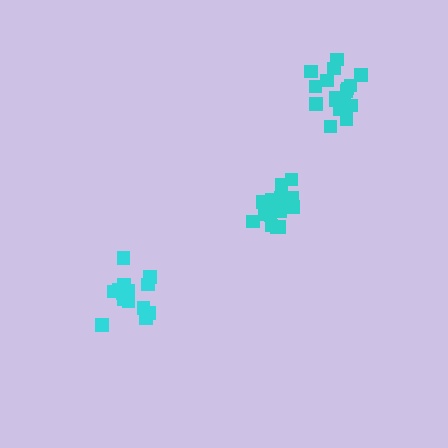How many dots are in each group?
Group 1: 14 dots, Group 2: 18 dots, Group 3: 18 dots (50 total).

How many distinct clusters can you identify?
There are 3 distinct clusters.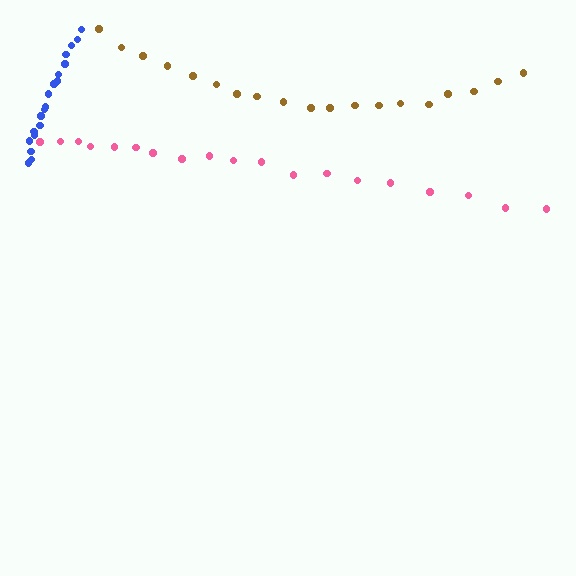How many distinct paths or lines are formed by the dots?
There are 3 distinct paths.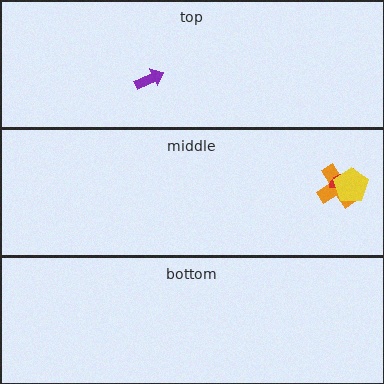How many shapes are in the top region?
1.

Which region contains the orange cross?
The middle region.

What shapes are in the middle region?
The orange cross, the red semicircle, the yellow pentagon.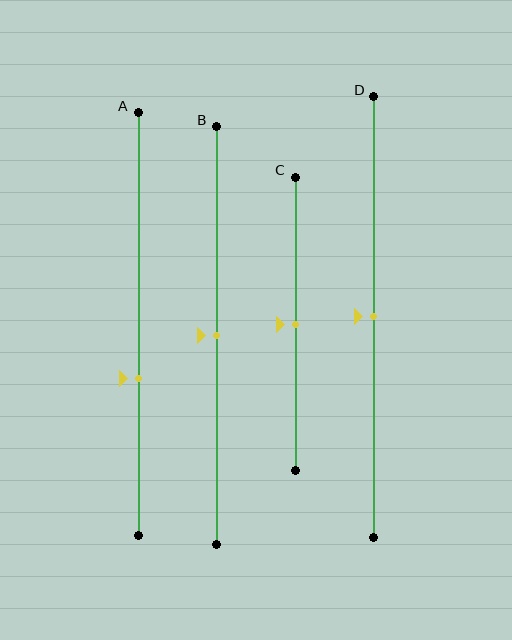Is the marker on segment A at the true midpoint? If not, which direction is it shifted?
No, the marker on segment A is shifted downward by about 13% of the segment length.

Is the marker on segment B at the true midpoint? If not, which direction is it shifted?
Yes, the marker on segment B is at the true midpoint.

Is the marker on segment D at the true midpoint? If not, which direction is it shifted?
Yes, the marker on segment D is at the true midpoint.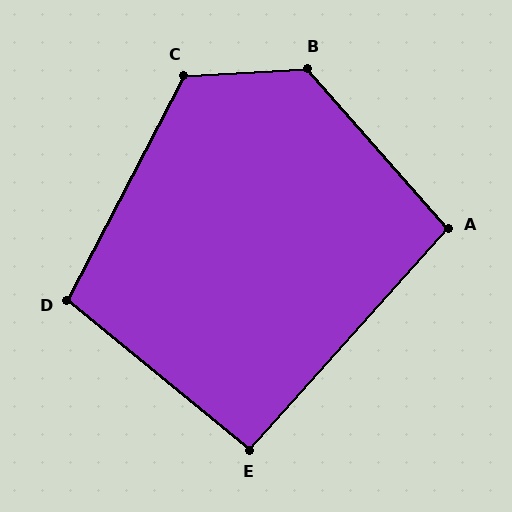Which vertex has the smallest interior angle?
E, at approximately 93 degrees.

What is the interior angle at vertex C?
Approximately 121 degrees (obtuse).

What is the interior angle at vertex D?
Approximately 102 degrees (obtuse).